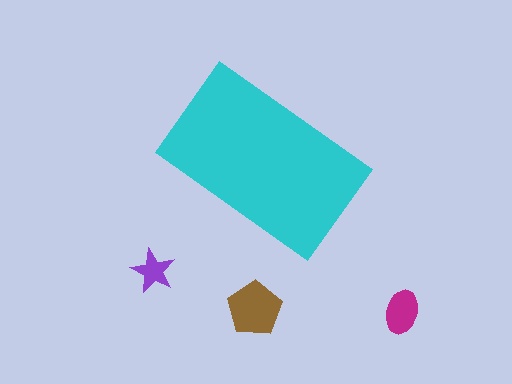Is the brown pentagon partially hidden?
No, the brown pentagon is fully visible.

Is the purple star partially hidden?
No, the purple star is fully visible.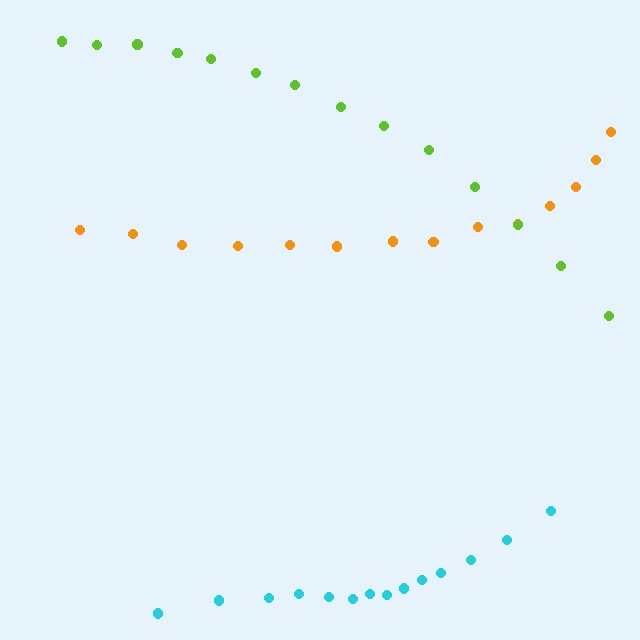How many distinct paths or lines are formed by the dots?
There are 3 distinct paths.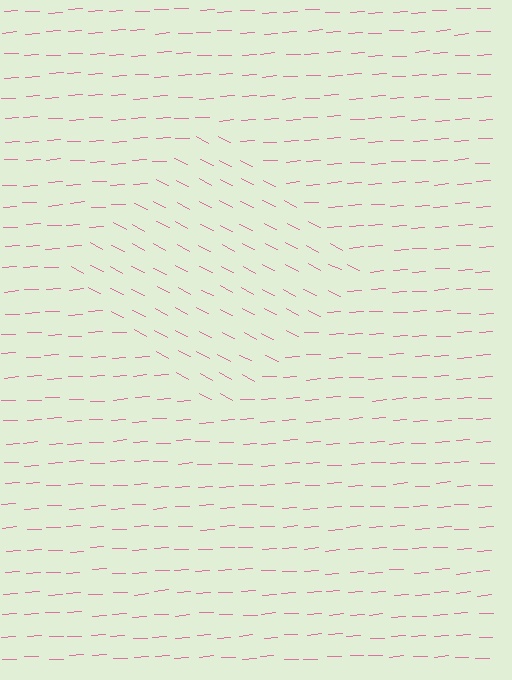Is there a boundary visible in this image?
Yes, there is a texture boundary formed by a change in line orientation.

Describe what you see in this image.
The image is filled with small pink line segments. A diamond region in the image has lines oriented differently from the surrounding lines, creating a visible texture boundary.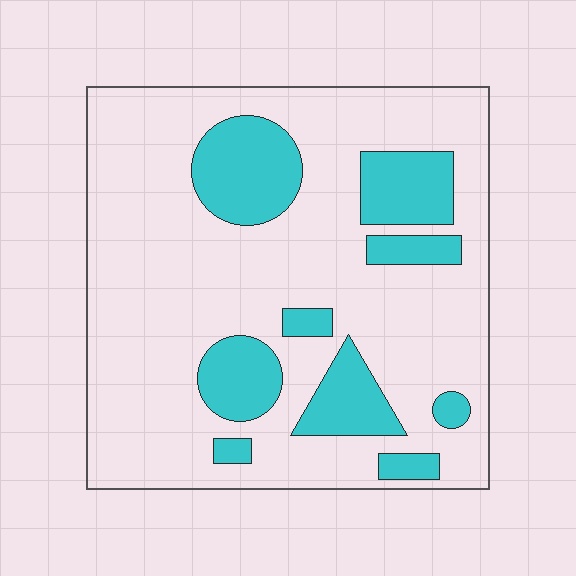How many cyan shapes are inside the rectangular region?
9.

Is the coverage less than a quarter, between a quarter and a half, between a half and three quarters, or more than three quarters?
Less than a quarter.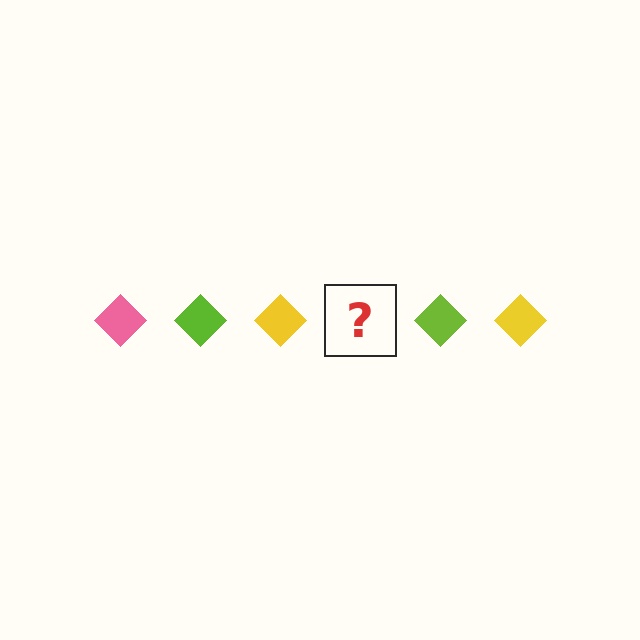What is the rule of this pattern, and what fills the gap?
The rule is that the pattern cycles through pink, lime, yellow diamonds. The gap should be filled with a pink diamond.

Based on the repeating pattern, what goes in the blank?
The blank should be a pink diamond.